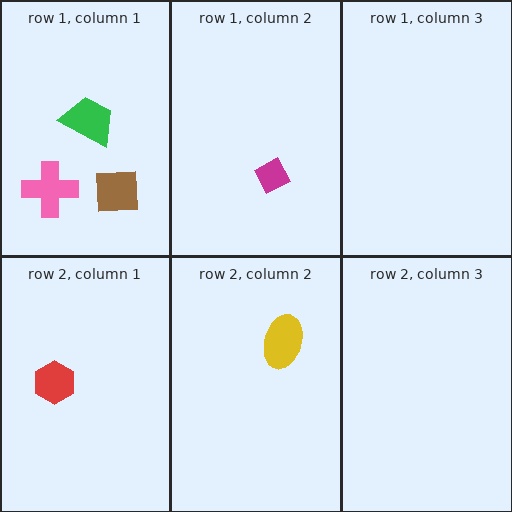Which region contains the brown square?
The row 1, column 1 region.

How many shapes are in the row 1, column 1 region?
3.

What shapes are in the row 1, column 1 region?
The green trapezoid, the pink cross, the brown square.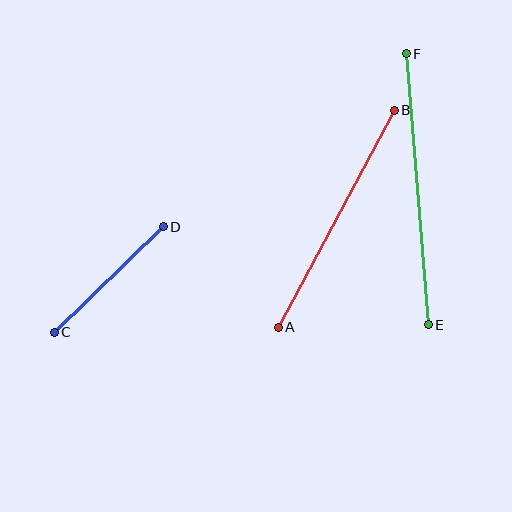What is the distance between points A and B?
The distance is approximately 246 pixels.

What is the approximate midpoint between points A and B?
The midpoint is at approximately (336, 219) pixels.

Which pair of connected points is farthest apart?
Points E and F are farthest apart.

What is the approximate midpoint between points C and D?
The midpoint is at approximately (109, 280) pixels.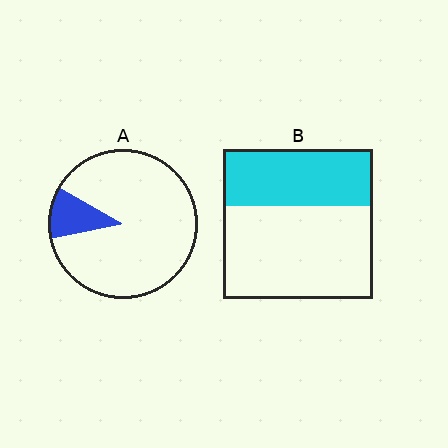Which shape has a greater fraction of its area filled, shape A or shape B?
Shape B.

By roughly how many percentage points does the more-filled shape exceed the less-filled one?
By roughly 25 percentage points (B over A).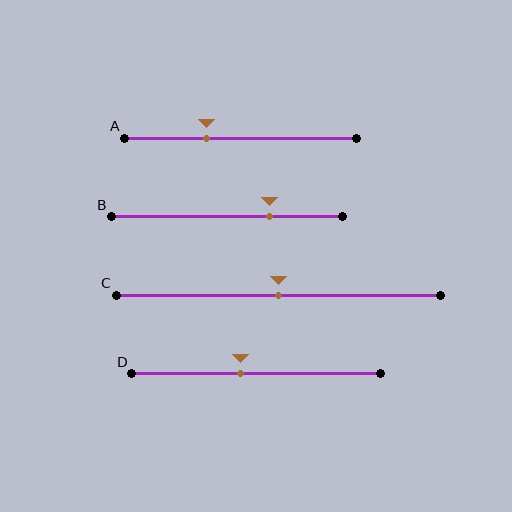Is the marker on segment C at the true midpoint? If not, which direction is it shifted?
Yes, the marker on segment C is at the true midpoint.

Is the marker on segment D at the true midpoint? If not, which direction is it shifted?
No, the marker on segment D is shifted to the left by about 6% of the segment length.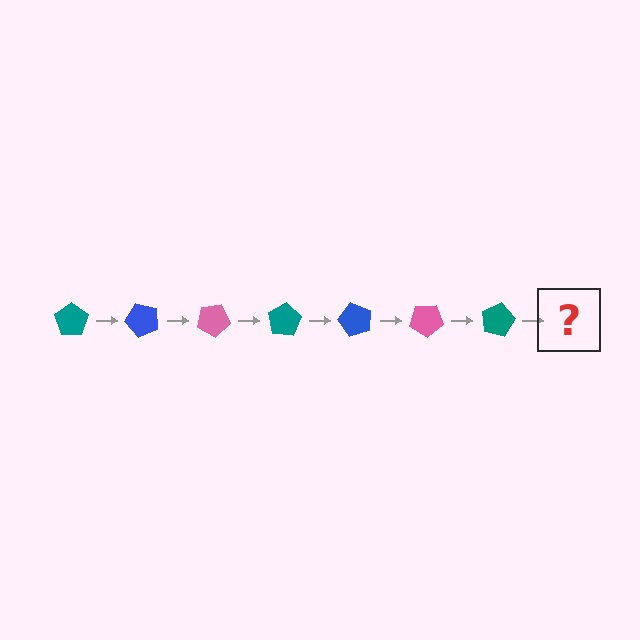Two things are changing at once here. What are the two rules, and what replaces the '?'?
The two rules are that it rotates 50 degrees each step and the color cycles through teal, blue, and pink. The '?' should be a blue pentagon, rotated 350 degrees from the start.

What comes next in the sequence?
The next element should be a blue pentagon, rotated 350 degrees from the start.